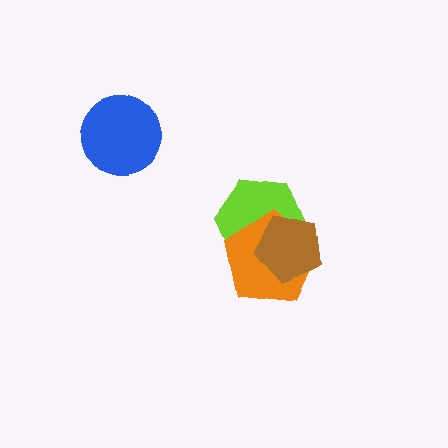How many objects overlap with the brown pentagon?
2 objects overlap with the brown pentagon.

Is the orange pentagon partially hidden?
Yes, it is partially covered by another shape.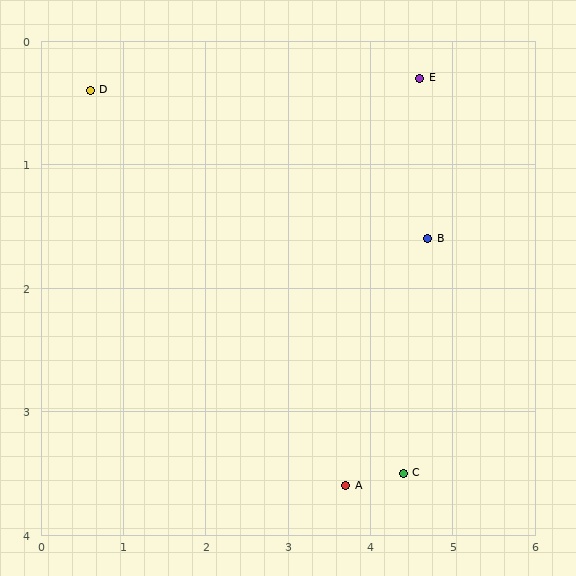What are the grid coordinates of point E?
Point E is at approximately (4.6, 0.3).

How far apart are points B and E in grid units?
Points B and E are about 1.3 grid units apart.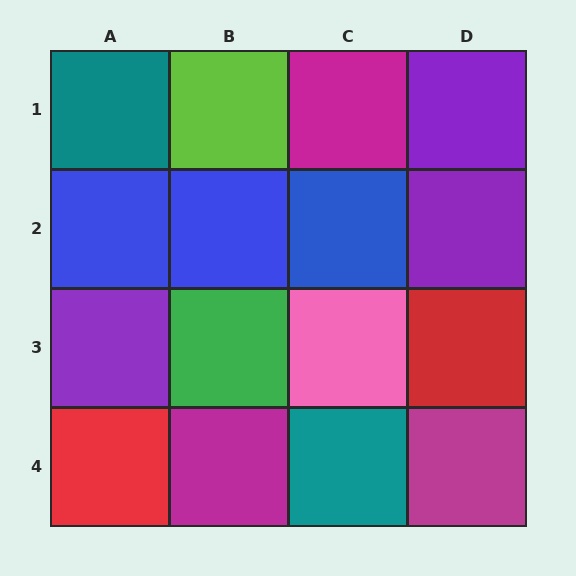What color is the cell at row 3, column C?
Pink.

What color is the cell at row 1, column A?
Teal.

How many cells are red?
2 cells are red.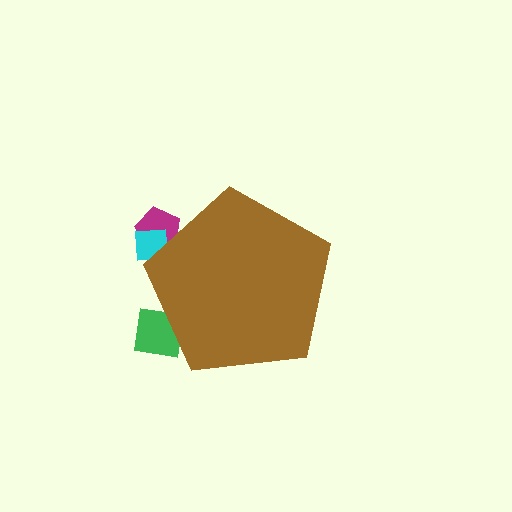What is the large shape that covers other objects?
A brown pentagon.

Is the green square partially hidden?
Yes, the green square is partially hidden behind the brown pentagon.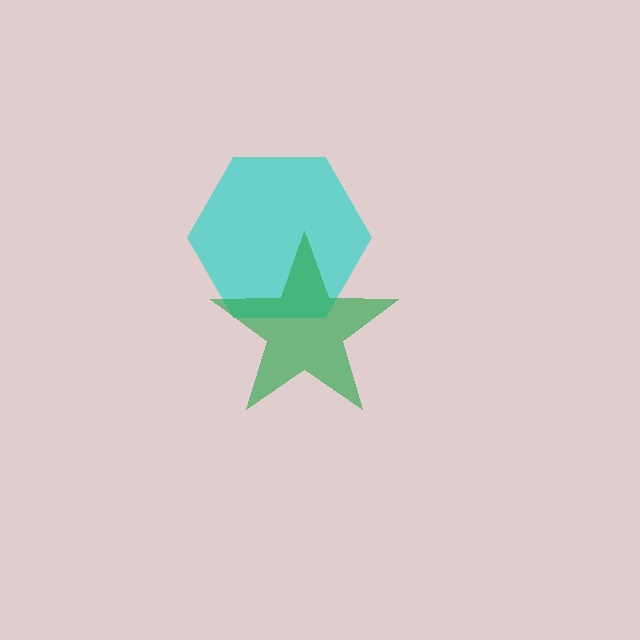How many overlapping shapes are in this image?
There are 2 overlapping shapes in the image.